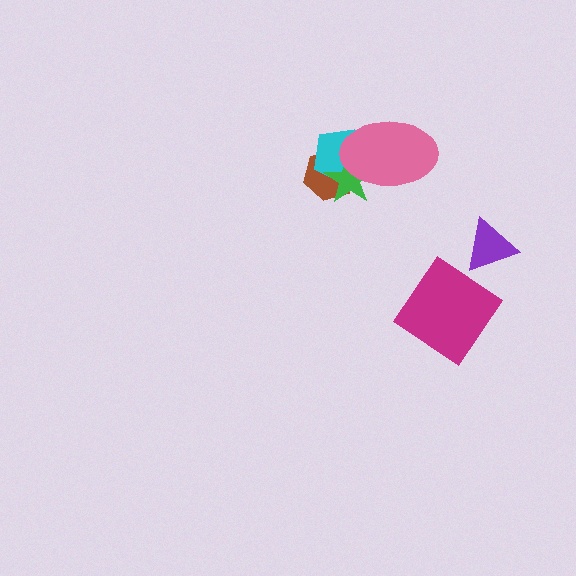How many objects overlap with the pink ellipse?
3 objects overlap with the pink ellipse.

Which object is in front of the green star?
The pink ellipse is in front of the green star.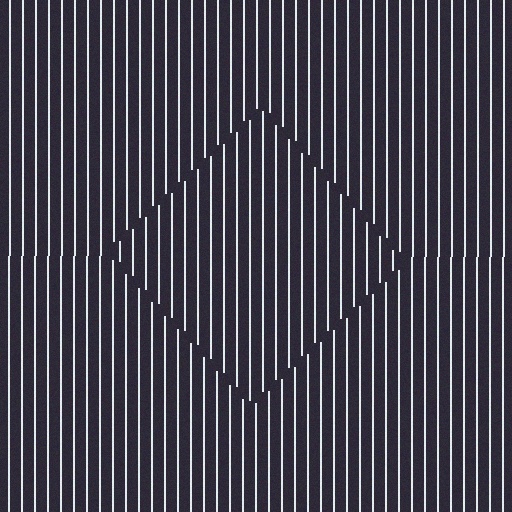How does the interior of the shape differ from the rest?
The interior of the shape contains the same grating, shifted by half a period — the contour is defined by the phase discontinuity where line-ends from the inner and outer gratings abut.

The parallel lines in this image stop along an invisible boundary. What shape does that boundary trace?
An illusory square. The interior of the shape contains the same grating, shifted by half a period — the contour is defined by the phase discontinuity where line-ends from the inner and outer gratings abut.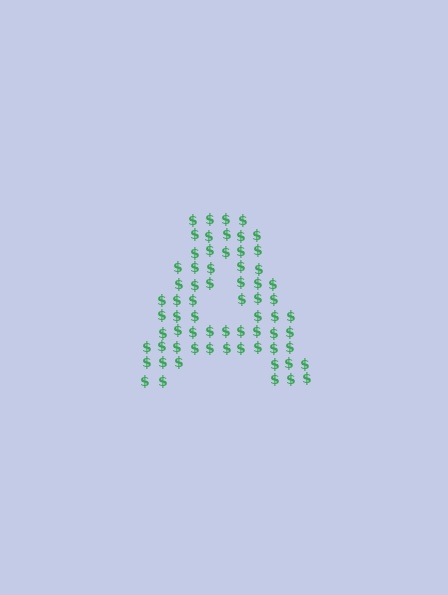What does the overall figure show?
The overall figure shows the letter A.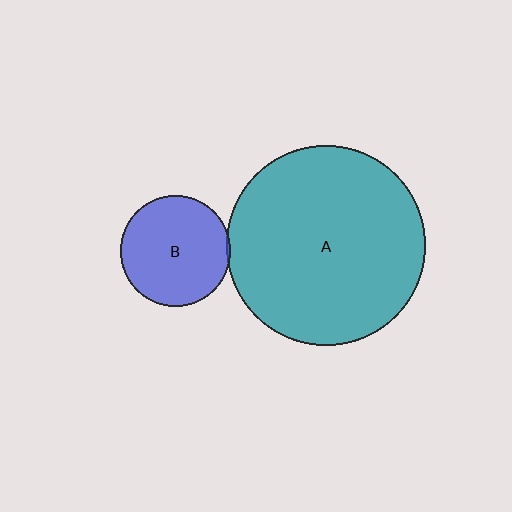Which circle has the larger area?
Circle A (teal).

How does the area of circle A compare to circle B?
Approximately 3.2 times.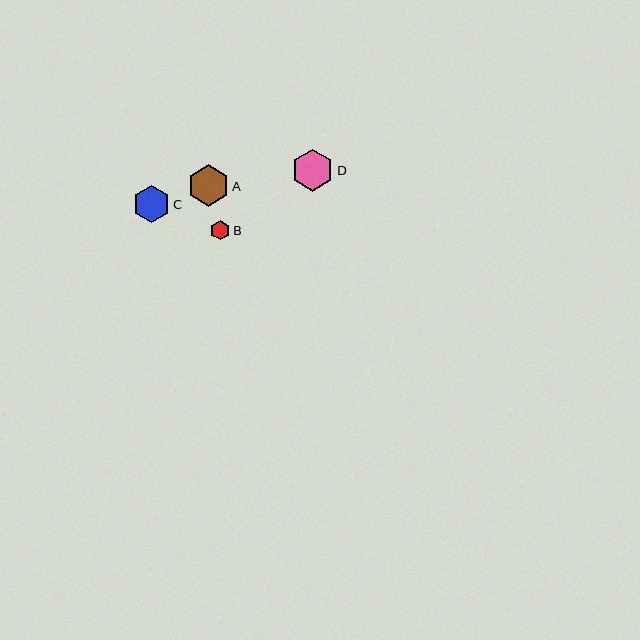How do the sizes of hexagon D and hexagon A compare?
Hexagon D and hexagon A are approximately the same size.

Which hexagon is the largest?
Hexagon D is the largest with a size of approximately 42 pixels.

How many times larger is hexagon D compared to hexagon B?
Hexagon D is approximately 2.2 times the size of hexagon B.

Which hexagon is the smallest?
Hexagon B is the smallest with a size of approximately 19 pixels.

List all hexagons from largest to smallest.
From largest to smallest: D, A, C, B.